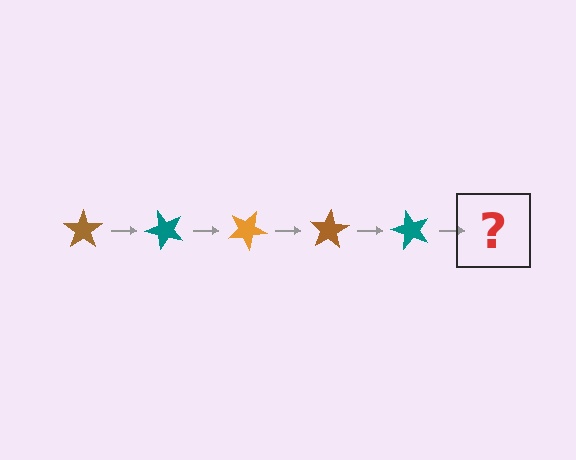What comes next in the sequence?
The next element should be an orange star, rotated 250 degrees from the start.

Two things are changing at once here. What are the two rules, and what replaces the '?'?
The two rules are that it rotates 50 degrees each step and the color cycles through brown, teal, and orange. The '?' should be an orange star, rotated 250 degrees from the start.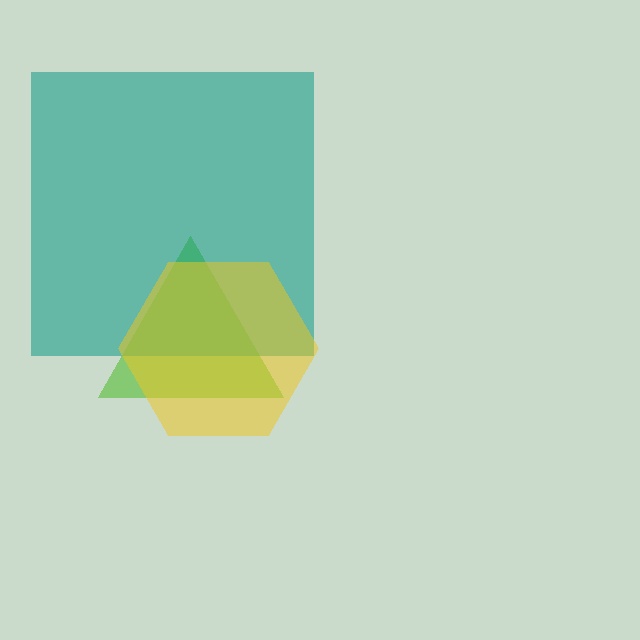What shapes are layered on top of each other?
The layered shapes are: a lime triangle, a teal square, a yellow hexagon.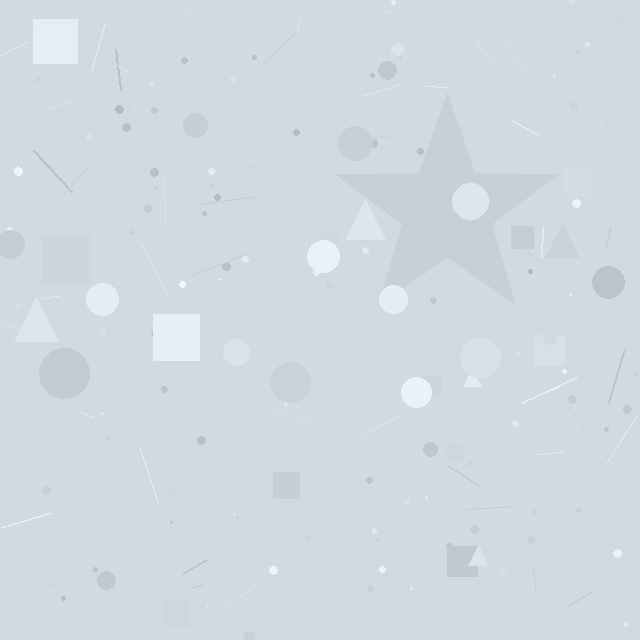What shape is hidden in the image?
A star is hidden in the image.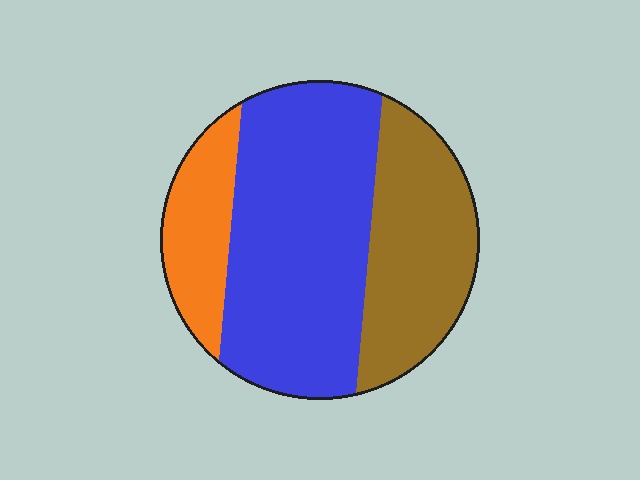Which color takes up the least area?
Orange, at roughly 15%.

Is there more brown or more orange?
Brown.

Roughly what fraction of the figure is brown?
Brown covers 31% of the figure.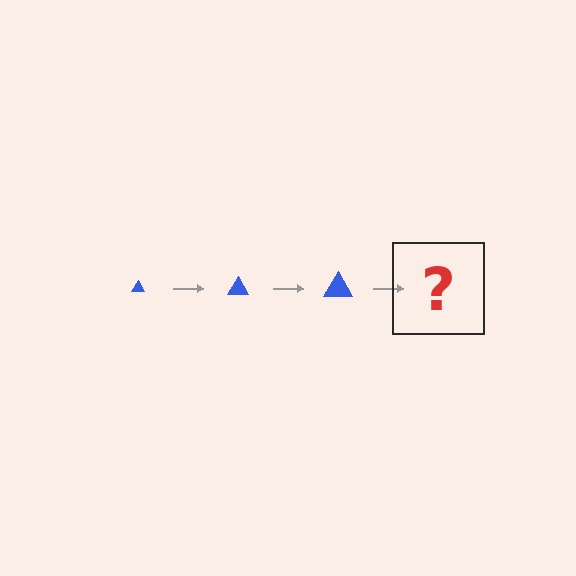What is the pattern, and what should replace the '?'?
The pattern is that the triangle gets progressively larger each step. The '?' should be a blue triangle, larger than the previous one.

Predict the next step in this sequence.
The next step is a blue triangle, larger than the previous one.